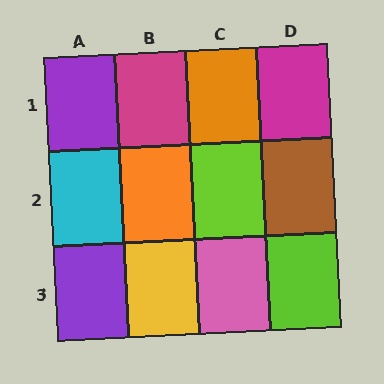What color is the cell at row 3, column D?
Lime.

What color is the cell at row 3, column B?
Yellow.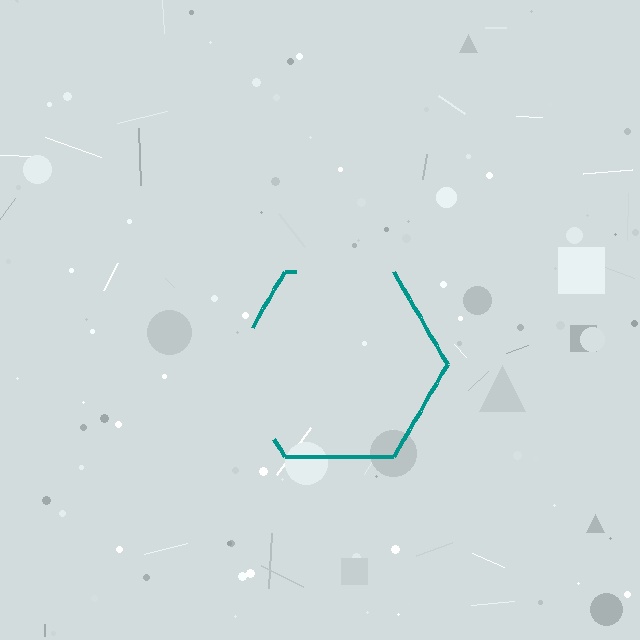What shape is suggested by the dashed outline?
The dashed outline suggests a hexagon.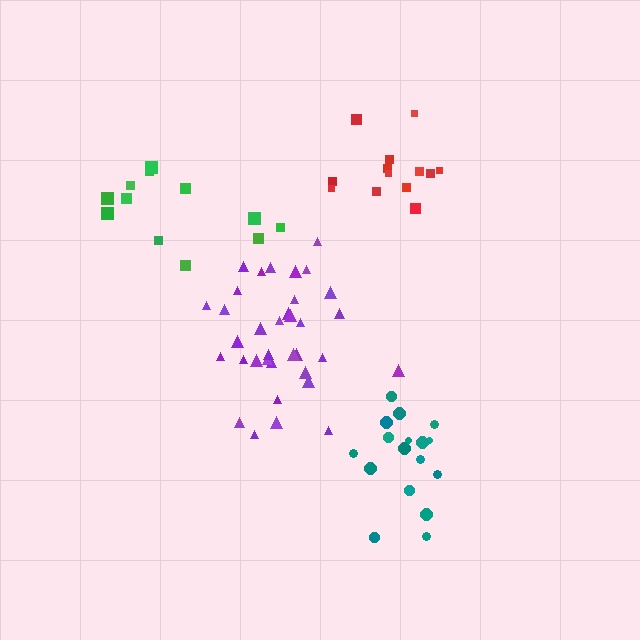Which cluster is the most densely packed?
Purple.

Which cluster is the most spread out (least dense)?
Green.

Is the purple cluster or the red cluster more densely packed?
Purple.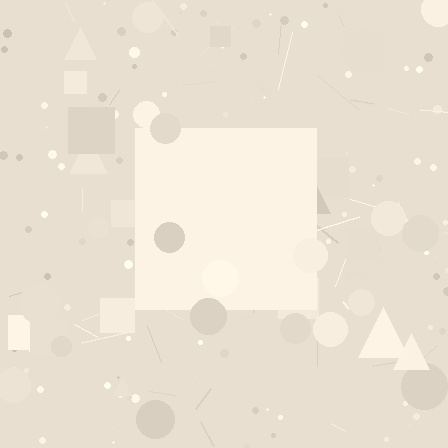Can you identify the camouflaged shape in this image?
The camouflaged shape is a square.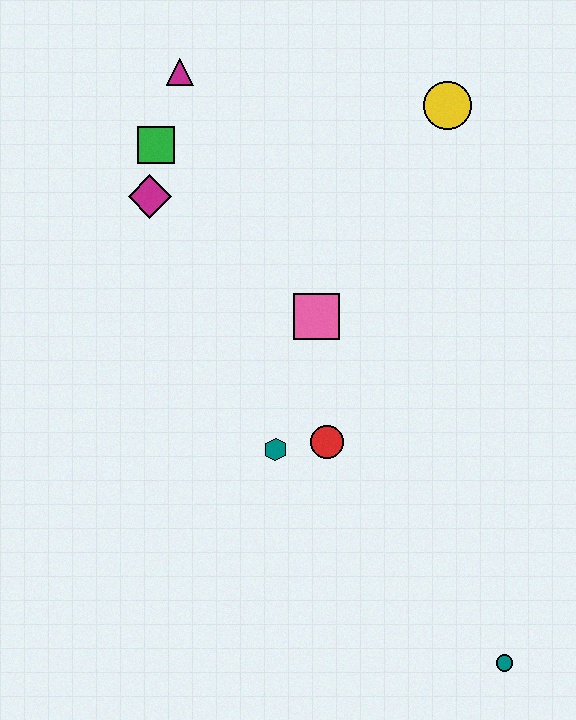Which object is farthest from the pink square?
The teal circle is farthest from the pink square.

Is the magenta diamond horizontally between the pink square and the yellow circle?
No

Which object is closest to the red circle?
The teal hexagon is closest to the red circle.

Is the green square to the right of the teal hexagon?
No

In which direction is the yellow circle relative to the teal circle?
The yellow circle is above the teal circle.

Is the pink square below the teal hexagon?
No